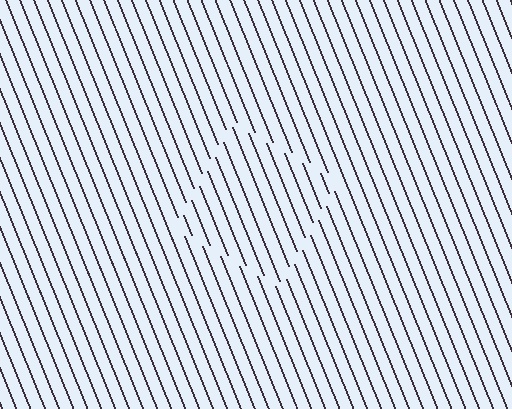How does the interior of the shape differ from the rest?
The interior of the shape contains the same grating, shifted by half a period — the contour is defined by the phase discontinuity where line-ends from the inner and outer gratings abut.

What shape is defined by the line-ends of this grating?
An illusory square. The interior of the shape contains the same grating, shifted by half a period — the contour is defined by the phase discontinuity where line-ends from the inner and outer gratings abut.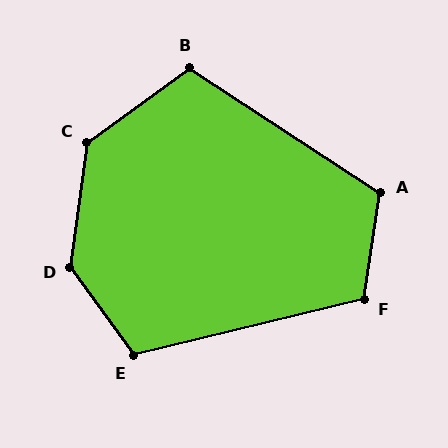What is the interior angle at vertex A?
Approximately 115 degrees (obtuse).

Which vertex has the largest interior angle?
D, at approximately 137 degrees.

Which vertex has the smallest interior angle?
B, at approximately 111 degrees.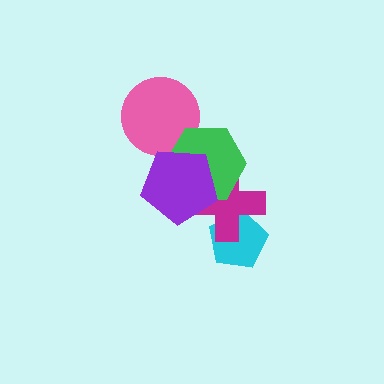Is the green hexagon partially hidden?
Yes, it is partially covered by another shape.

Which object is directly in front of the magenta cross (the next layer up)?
The green hexagon is directly in front of the magenta cross.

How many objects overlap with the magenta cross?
3 objects overlap with the magenta cross.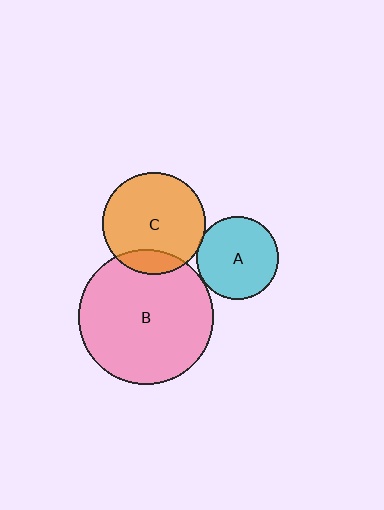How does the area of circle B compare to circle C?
Approximately 1.7 times.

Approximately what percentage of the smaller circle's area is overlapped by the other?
Approximately 15%.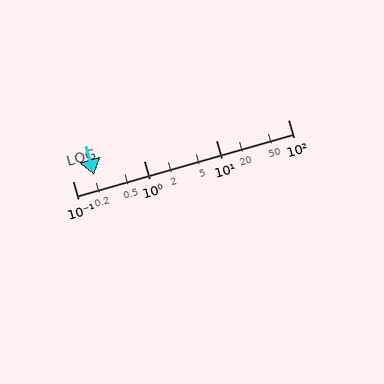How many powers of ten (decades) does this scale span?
The scale spans 3 decades, from 0.1 to 100.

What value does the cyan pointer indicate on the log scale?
The pointer indicates approximately 0.2.